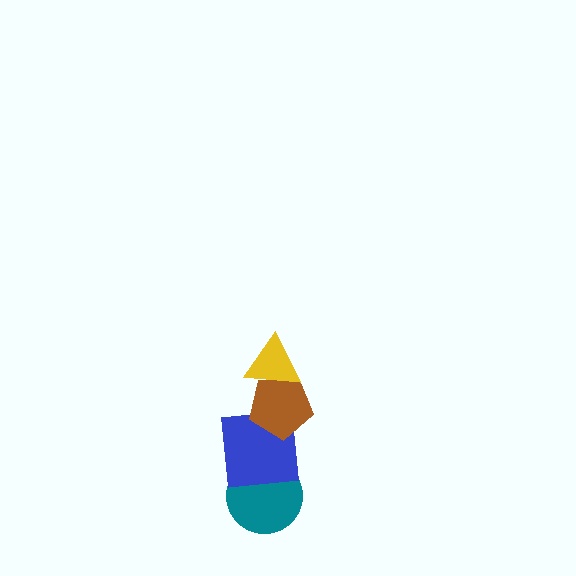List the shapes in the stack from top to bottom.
From top to bottom: the yellow triangle, the brown pentagon, the blue square, the teal circle.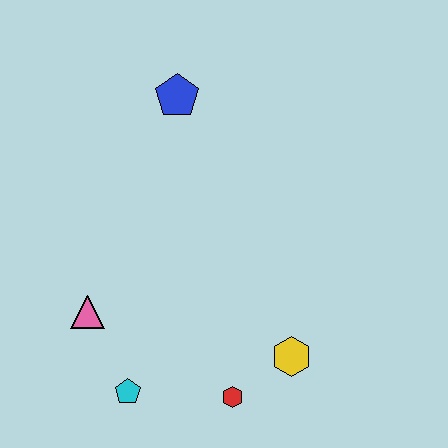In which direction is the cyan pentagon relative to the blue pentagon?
The cyan pentagon is below the blue pentagon.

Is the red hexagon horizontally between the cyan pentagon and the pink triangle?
No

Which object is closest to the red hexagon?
The yellow hexagon is closest to the red hexagon.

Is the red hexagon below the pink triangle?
Yes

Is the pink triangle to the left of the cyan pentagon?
Yes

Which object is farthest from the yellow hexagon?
The blue pentagon is farthest from the yellow hexagon.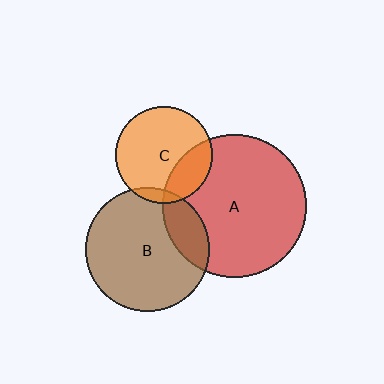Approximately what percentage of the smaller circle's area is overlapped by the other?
Approximately 25%.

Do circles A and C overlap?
Yes.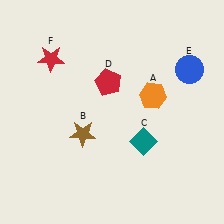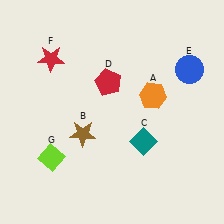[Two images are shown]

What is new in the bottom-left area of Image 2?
A lime diamond (G) was added in the bottom-left area of Image 2.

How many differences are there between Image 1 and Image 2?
There is 1 difference between the two images.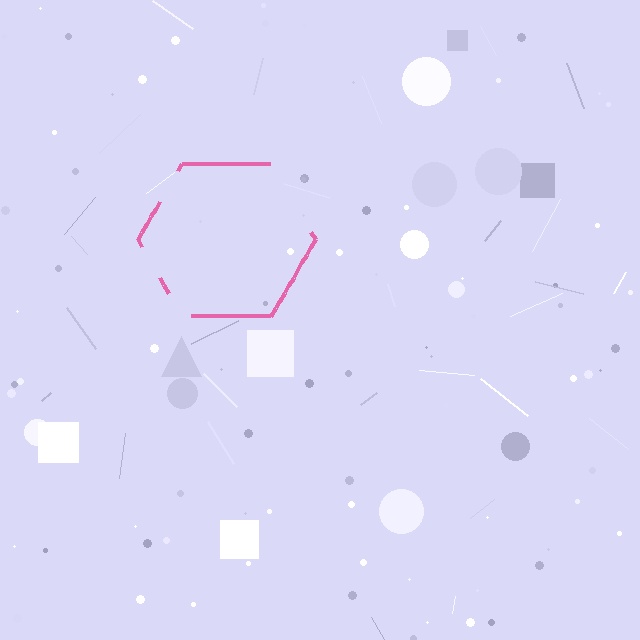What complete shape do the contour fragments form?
The contour fragments form a hexagon.